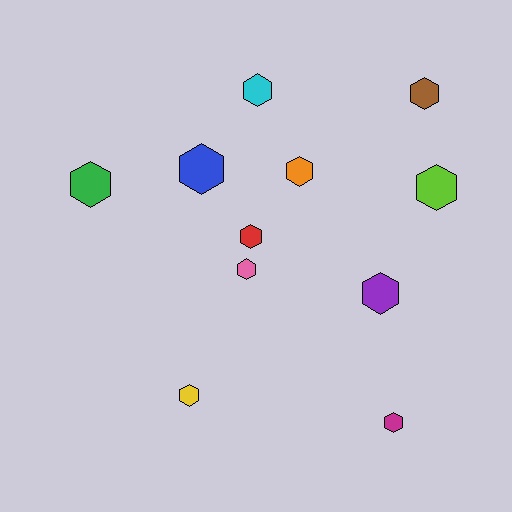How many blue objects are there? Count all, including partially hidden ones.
There is 1 blue object.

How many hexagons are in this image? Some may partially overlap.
There are 11 hexagons.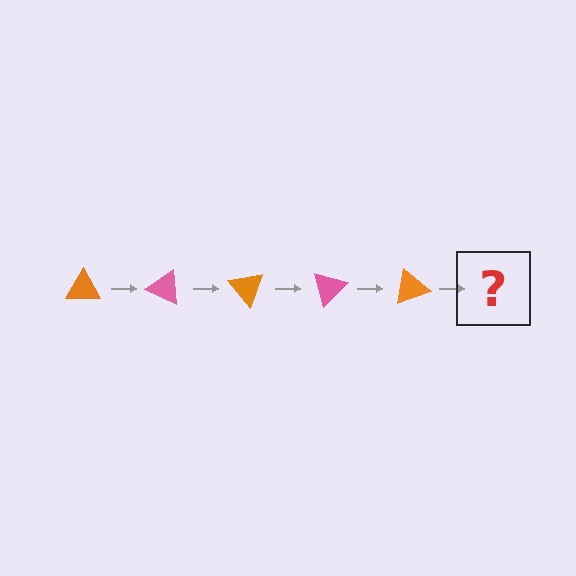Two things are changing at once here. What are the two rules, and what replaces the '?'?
The two rules are that it rotates 25 degrees each step and the color cycles through orange and pink. The '?' should be a pink triangle, rotated 125 degrees from the start.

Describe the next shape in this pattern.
It should be a pink triangle, rotated 125 degrees from the start.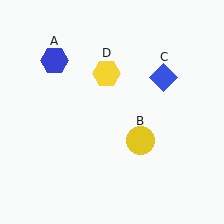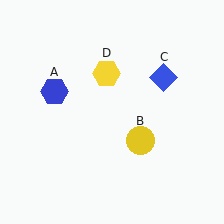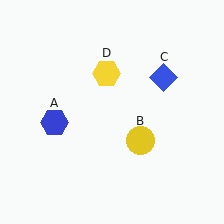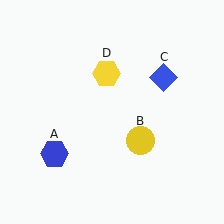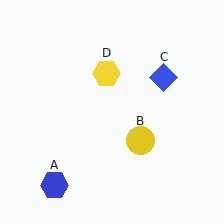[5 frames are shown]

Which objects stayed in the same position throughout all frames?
Yellow circle (object B) and blue diamond (object C) and yellow hexagon (object D) remained stationary.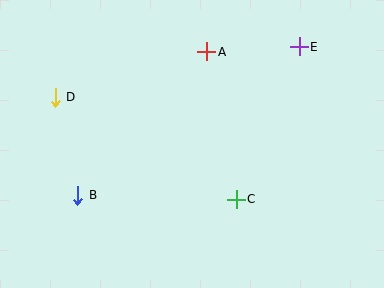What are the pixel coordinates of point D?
Point D is at (55, 97).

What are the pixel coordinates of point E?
Point E is at (299, 47).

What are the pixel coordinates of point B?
Point B is at (78, 195).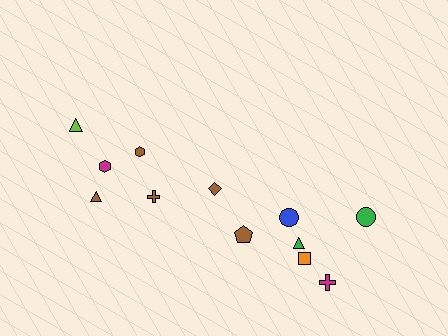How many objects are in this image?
There are 12 objects.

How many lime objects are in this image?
There is 1 lime object.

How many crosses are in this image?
There are 2 crosses.